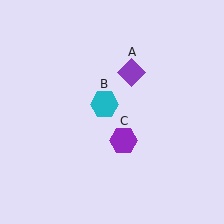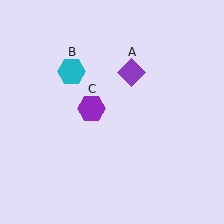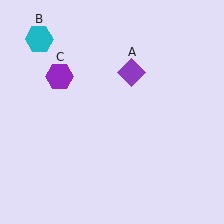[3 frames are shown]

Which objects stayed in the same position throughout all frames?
Purple diamond (object A) remained stationary.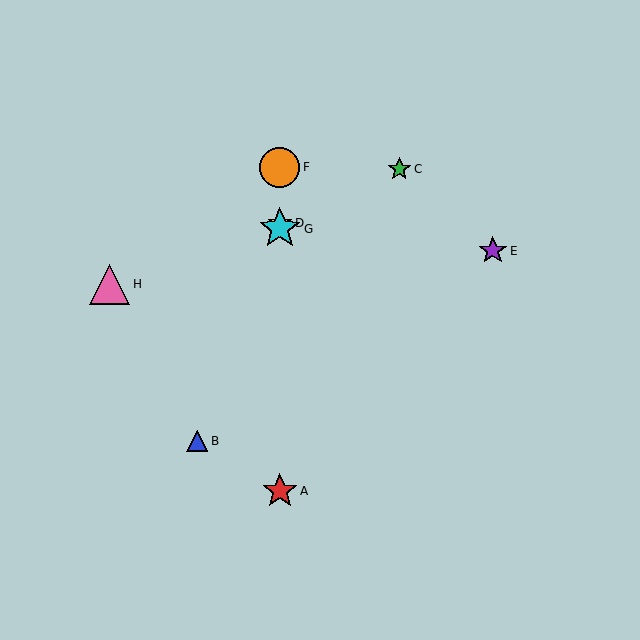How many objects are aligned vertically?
4 objects (A, D, F, G) are aligned vertically.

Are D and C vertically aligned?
No, D is at x≈280 and C is at x≈399.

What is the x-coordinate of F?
Object F is at x≈280.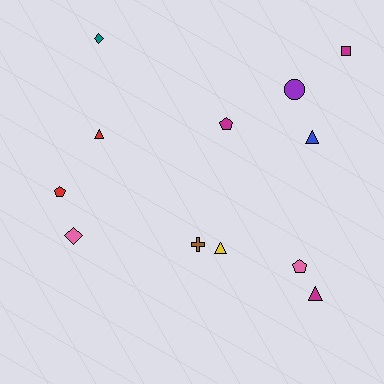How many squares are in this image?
There is 1 square.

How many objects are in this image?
There are 12 objects.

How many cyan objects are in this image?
There are no cyan objects.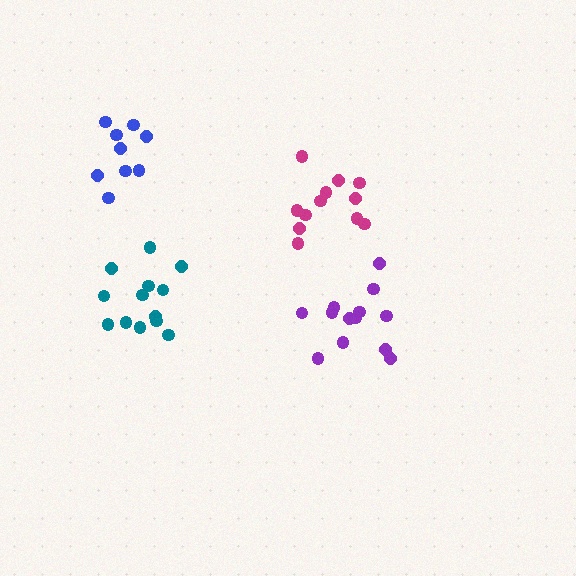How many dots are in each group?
Group 1: 13 dots, Group 2: 13 dots, Group 3: 9 dots, Group 4: 12 dots (47 total).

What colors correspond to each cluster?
The clusters are colored: teal, purple, blue, magenta.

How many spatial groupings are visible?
There are 4 spatial groupings.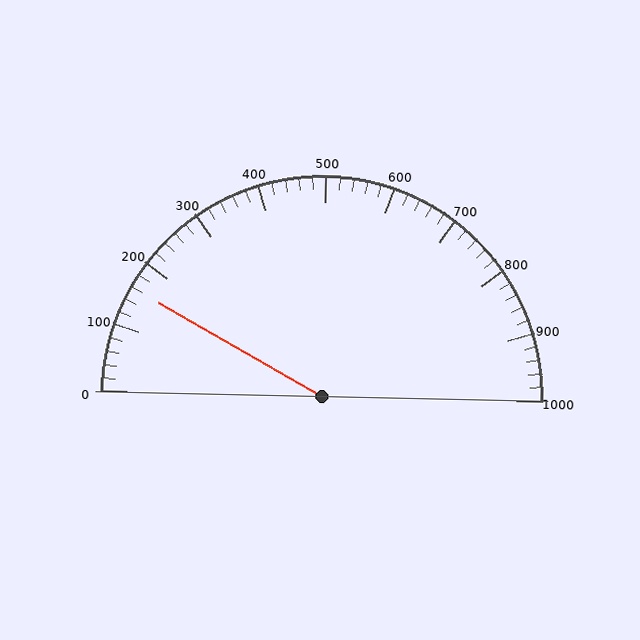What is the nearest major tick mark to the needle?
The nearest major tick mark is 200.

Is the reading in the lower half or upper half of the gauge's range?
The reading is in the lower half of the range (0 to 1000).